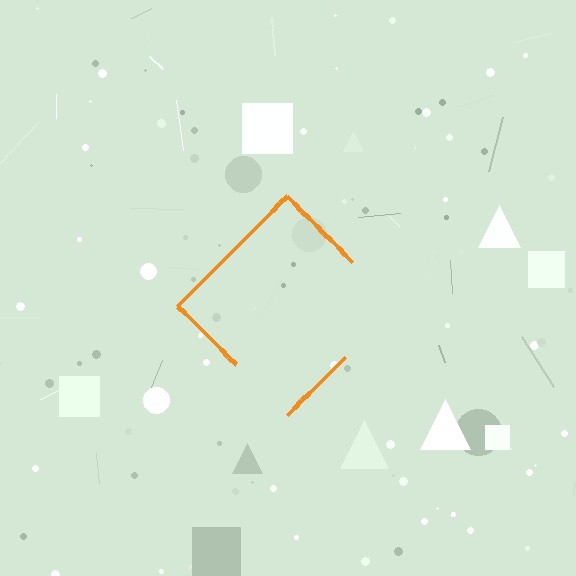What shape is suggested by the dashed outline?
The dashed outline suggests a diamond.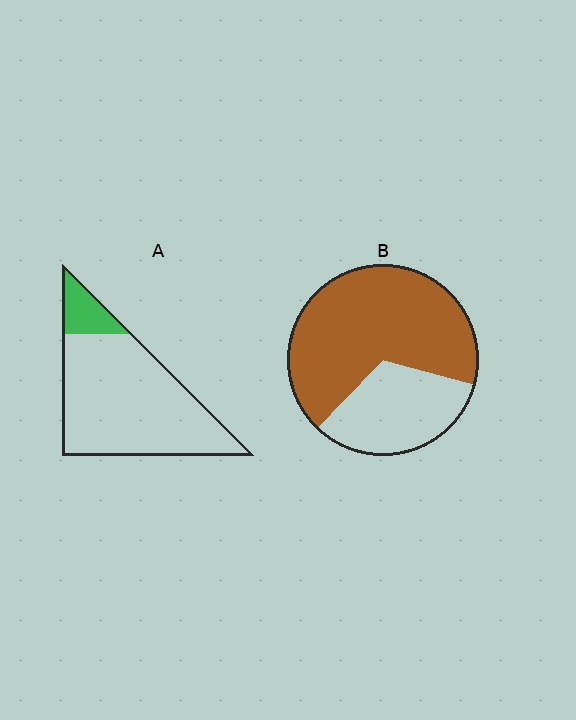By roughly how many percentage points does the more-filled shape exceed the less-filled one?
By roughly 55 percentage points (B over A).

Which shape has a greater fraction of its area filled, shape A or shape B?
Shape B.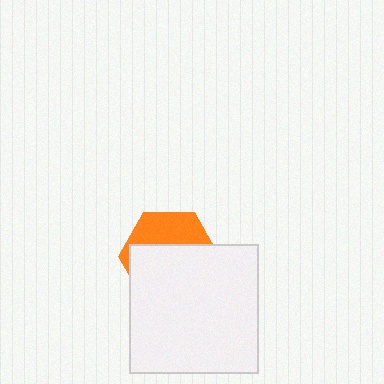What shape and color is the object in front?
The object in front is a white square.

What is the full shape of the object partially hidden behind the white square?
The partially hidden object is an orange hexagon.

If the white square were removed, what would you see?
You would see the complete orange hexagon.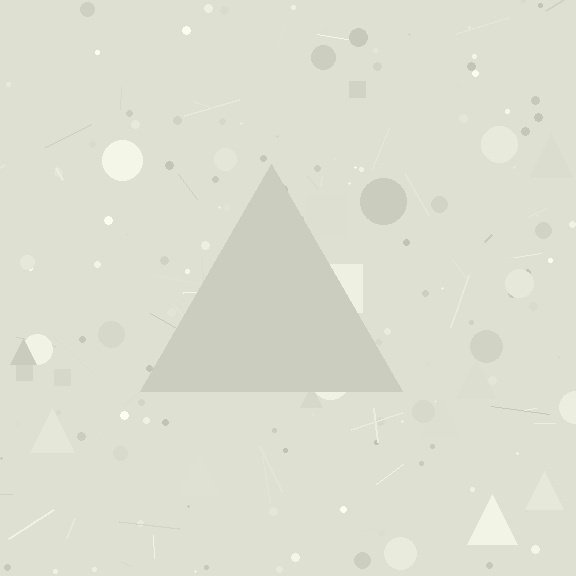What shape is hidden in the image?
A triangle is hidden in the image.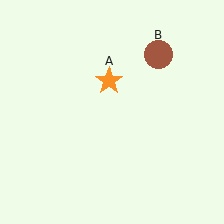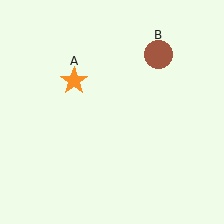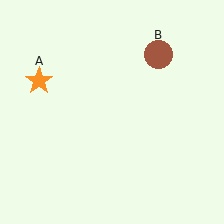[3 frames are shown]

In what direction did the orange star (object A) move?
The orange star (object A) moved left.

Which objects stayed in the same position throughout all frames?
Brown circle (object B) remained stationary.